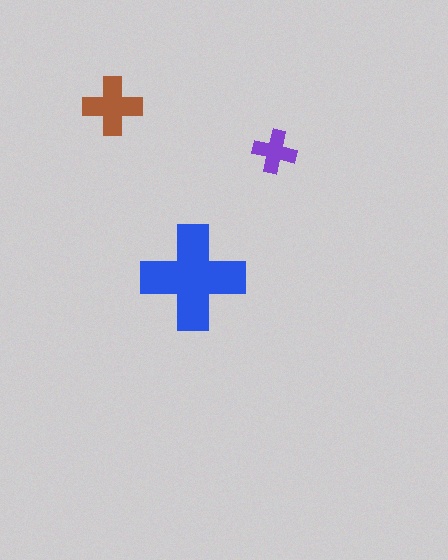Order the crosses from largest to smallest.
the blue one, the brown one, the purple one.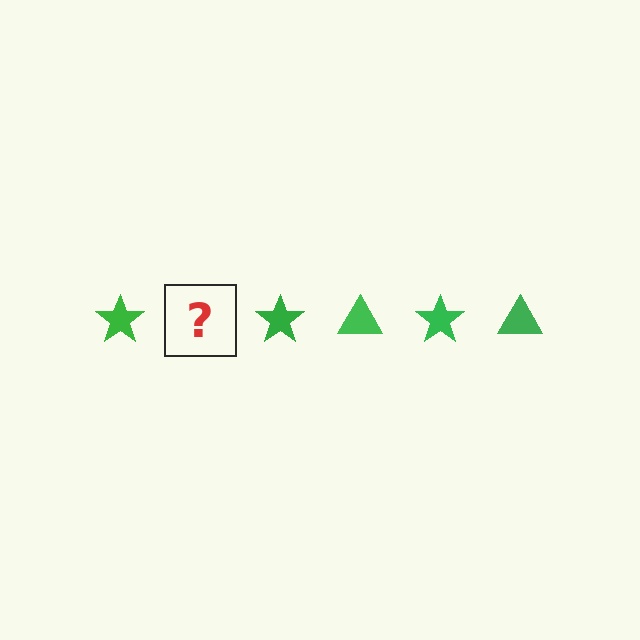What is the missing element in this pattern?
The missing element is a green triangle.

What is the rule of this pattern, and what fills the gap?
The rule is that the pattern cycles through star, triangle shapes in green. The gap should be filled with a green triangle.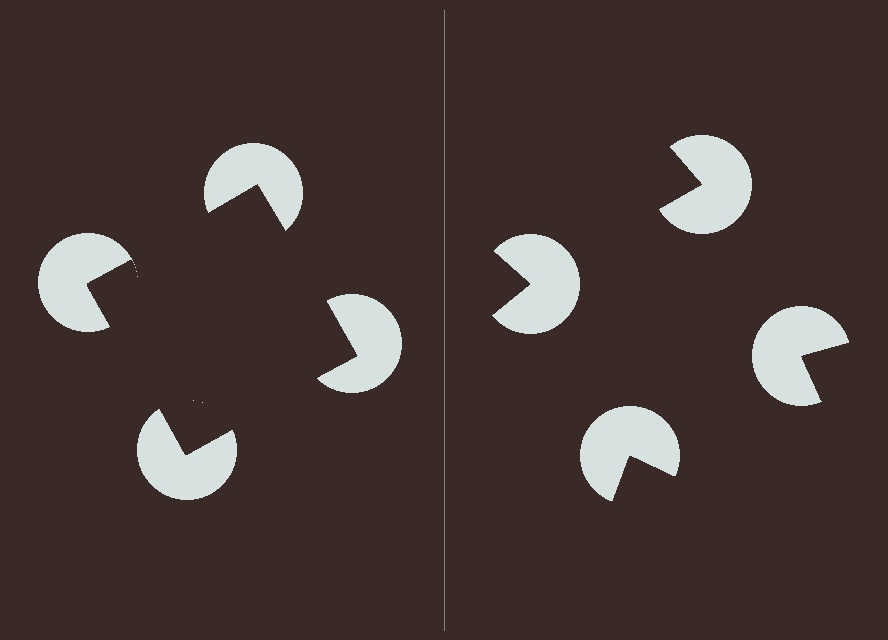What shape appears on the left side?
An illusory square.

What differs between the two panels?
The pac-man discs are positioned identically on both sides; only the wedge orientations differ. On the left they align to a square; on the right they are misaligned.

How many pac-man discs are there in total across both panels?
8 — 4 on each side.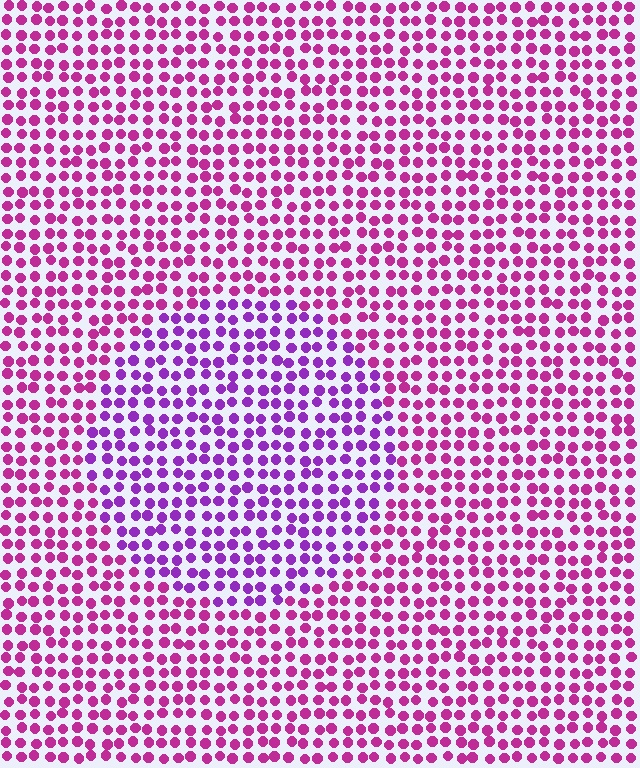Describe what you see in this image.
The image is filled with small magenta elements in a uniform arrangement. A circle-shaped region is visible where the elements are tinted to a slightly different hue, forming a subtle color boundary.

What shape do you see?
I see a circle.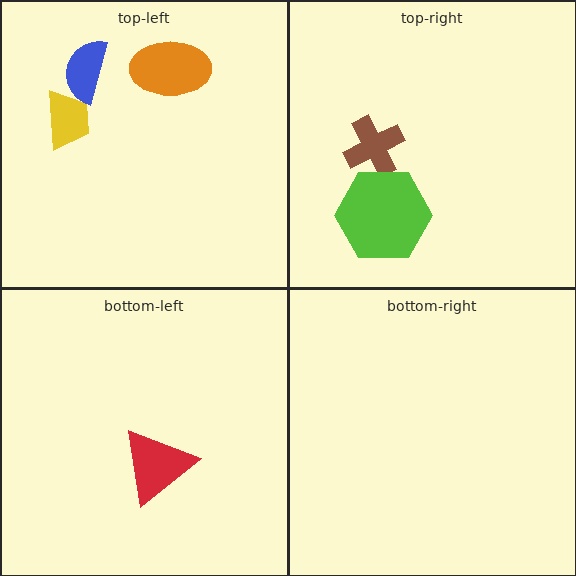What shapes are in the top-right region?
The brown cross, the lime hexagon.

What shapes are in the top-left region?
The yellow trapezoid, the orange ellipse, the blue semicircle.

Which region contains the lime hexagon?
The top-right region.